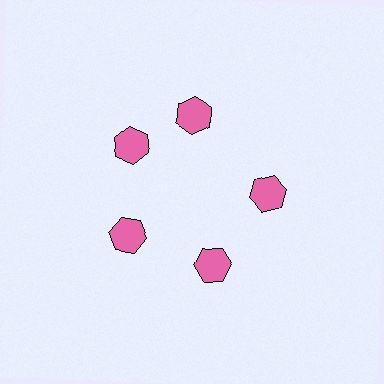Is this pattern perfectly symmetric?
No. The 5 pink hexagons are arranged in a ring, but one element near the 1 o'clock position is rotated out of alignment along the ring, breaking the 5-fold rotational symmetry.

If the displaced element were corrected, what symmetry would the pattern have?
It would have 5-fold rotational symmetry — the pattern would map onto itself every 72 degrees.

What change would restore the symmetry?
The symmetry would be restored by rotating it back into even spacing with its neighbors so that all 5 hexagons sit at equal angles and equal distance from the center.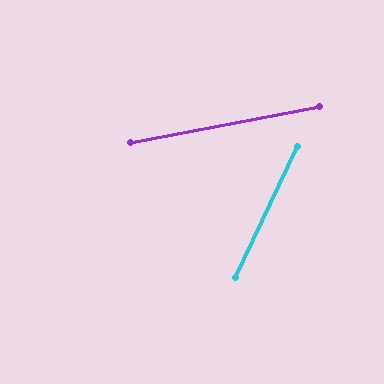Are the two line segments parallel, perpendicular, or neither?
Neither parallel nor perpendicular — they differ by about 54°.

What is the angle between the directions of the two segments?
Approximately 54 degrees.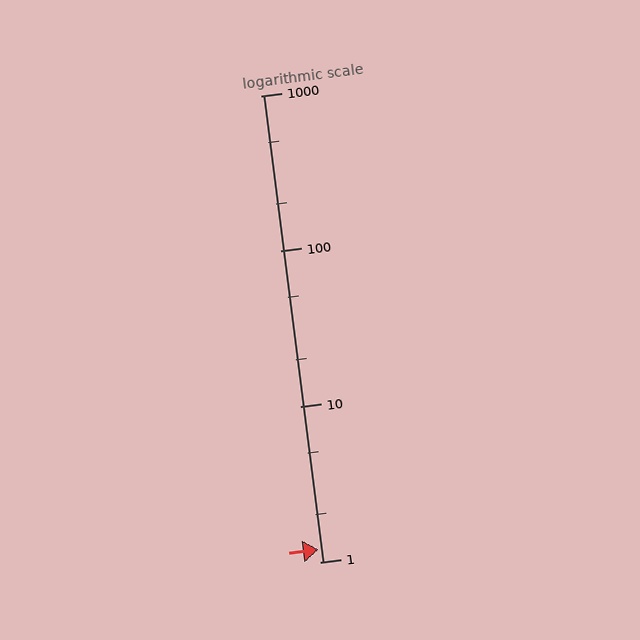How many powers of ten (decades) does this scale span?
The scale spans 3 decades, from 1 to 1000.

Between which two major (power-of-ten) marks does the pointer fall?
The pointer is between 1 and 10.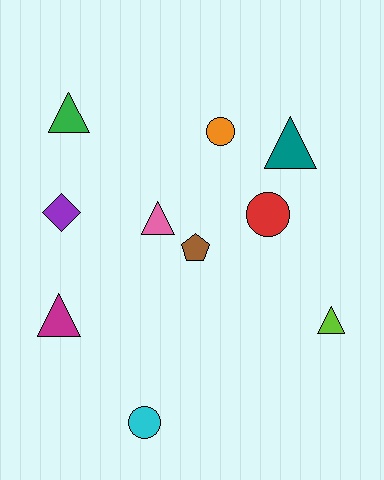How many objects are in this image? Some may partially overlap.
There are 10 objects.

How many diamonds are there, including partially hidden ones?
There is 1 diamond.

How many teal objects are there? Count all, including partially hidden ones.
There is 1 teal object.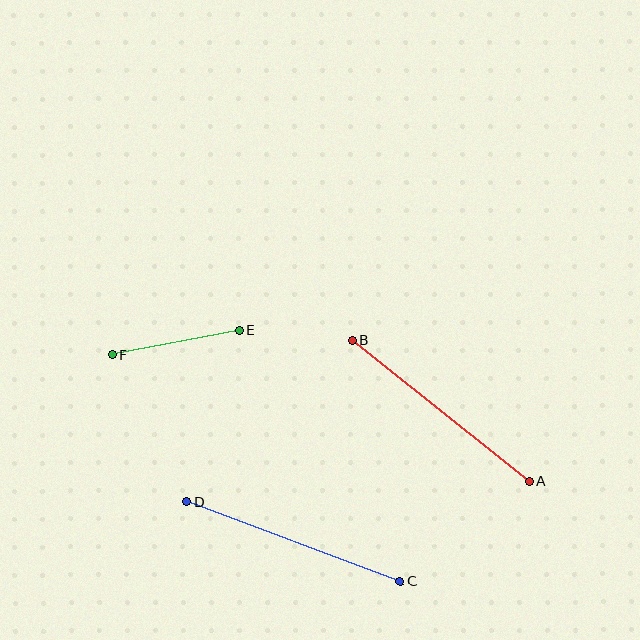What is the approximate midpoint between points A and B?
The midpoint is at approximately (441, 411) pixels.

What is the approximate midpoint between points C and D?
The midpoint is at approximately (294, 542) pixels.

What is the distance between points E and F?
The distance is approximately 130 pixels.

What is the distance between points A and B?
The distance is approximately 226 pixels.